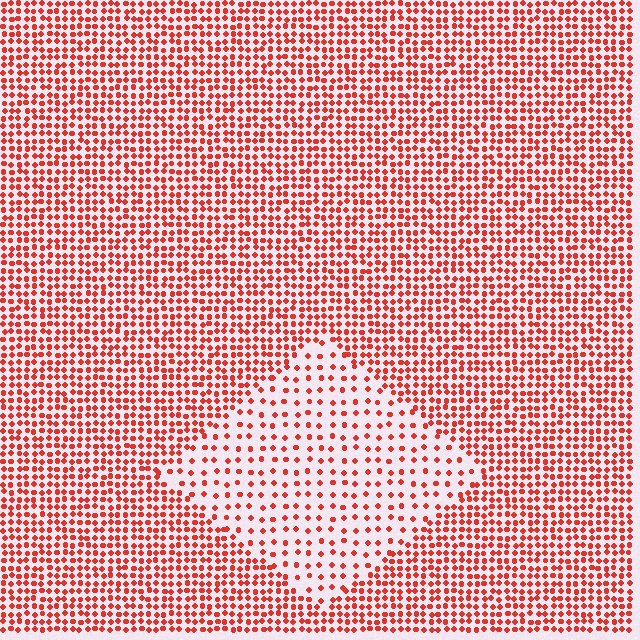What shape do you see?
I see a diamond.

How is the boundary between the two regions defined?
The boundary is defined by a change in element density (approximately 2.3x ratio). All elements are the same color, size, and shape.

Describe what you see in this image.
The image contains small red elements arranged at two different densities. A diamond-shaped region is visible where the elements are less densely packed than the surrounding area.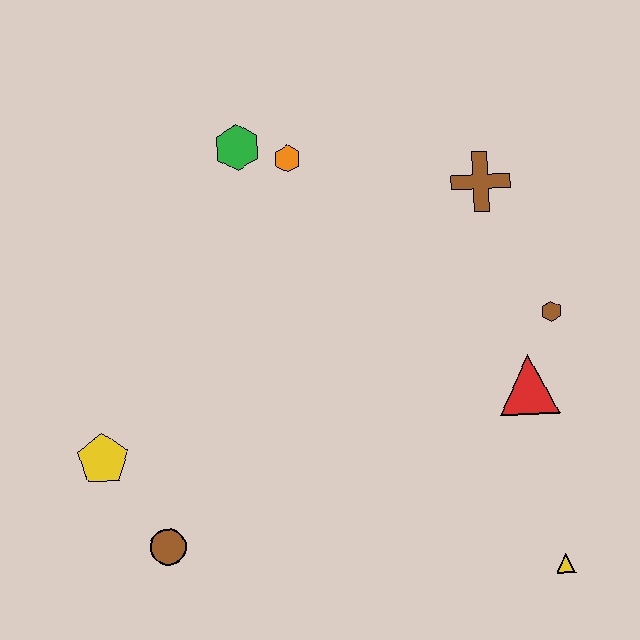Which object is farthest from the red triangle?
The yellow pentagon is farthest from the red triangle.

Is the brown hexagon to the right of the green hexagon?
Yes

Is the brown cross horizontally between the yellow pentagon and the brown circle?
No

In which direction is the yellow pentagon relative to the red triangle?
The yellow pentagon is to the left of the red triangle.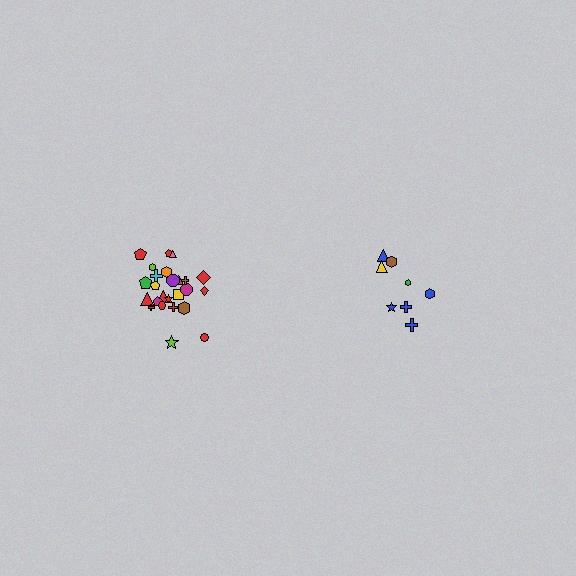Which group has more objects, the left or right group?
The left group.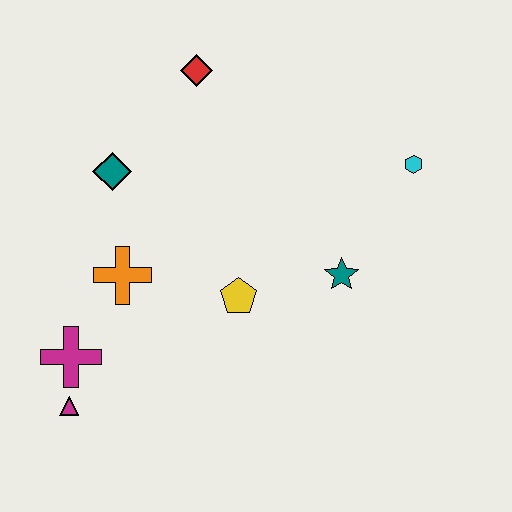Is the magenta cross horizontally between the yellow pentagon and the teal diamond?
No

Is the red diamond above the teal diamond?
Yes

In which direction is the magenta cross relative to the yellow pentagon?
The magenta cross is to the left of the yellow pentagon.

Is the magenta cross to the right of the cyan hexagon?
No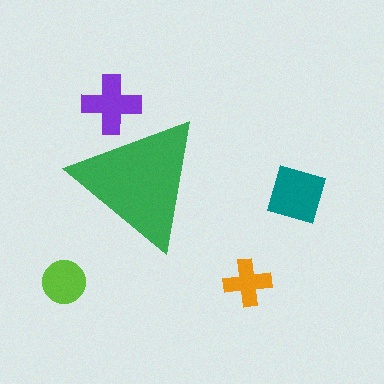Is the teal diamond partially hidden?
No, the teal diamond is fully visible.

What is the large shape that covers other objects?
A green triangle.